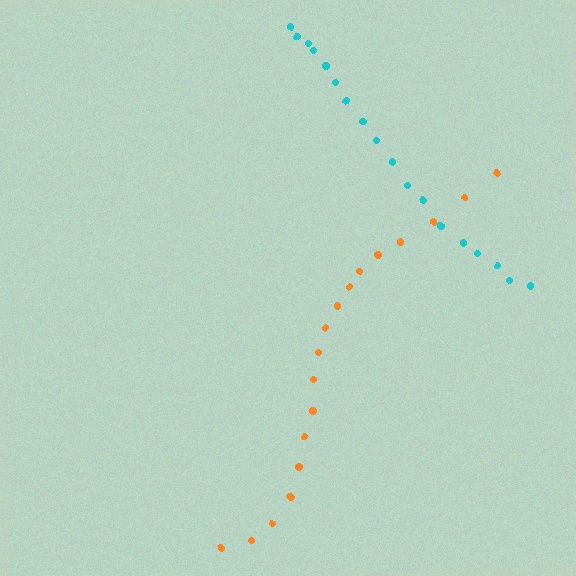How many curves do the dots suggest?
There are 2 distinct paths.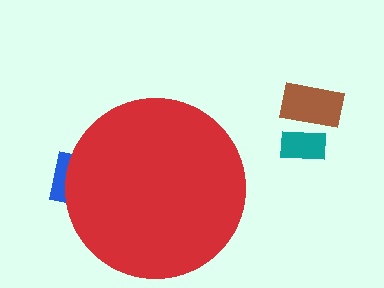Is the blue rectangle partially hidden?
Yes, the blue rectangle is partially hidden behind the red circle.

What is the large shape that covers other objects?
A red circle.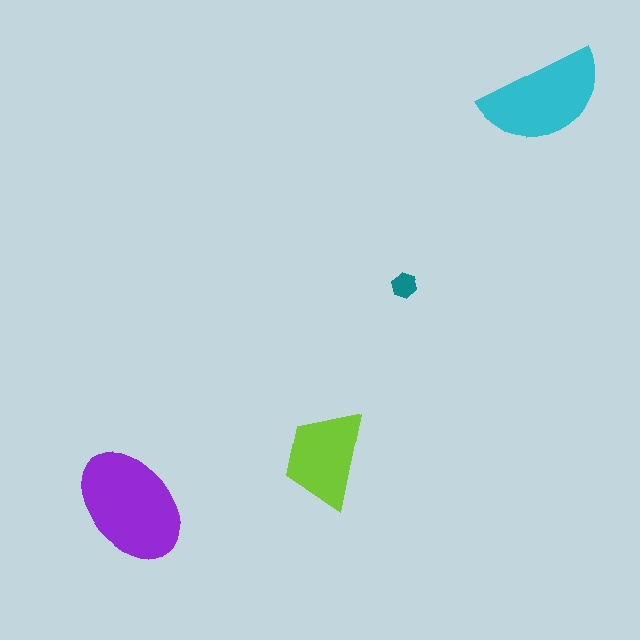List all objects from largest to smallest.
The purple ellipse, the cyan semicircle, the lime trapezoid, the teal hexagon.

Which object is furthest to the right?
The cyan semicircle is rightmost.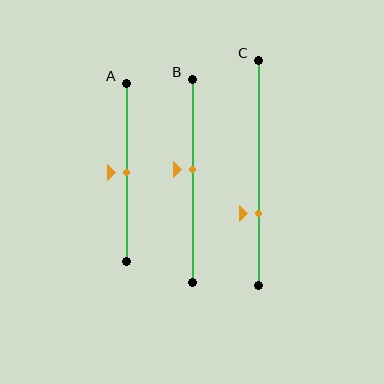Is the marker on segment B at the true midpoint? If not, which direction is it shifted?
No, the marker on segment B is shifted upward by about 5% of the segment length.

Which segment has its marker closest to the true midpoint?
Segment A has its marker closest to the true midpoint.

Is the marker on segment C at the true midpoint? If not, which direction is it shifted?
No, the marker on segment C is shifted downward by about 18% of the segment length.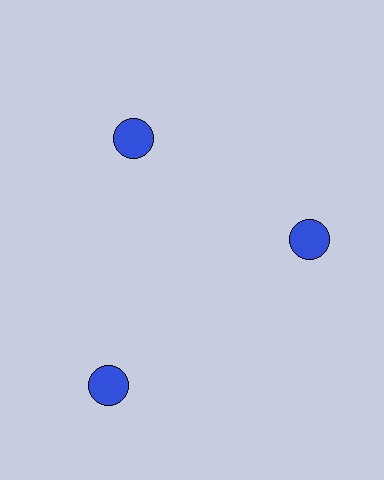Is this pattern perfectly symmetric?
No. The 3 blue circles are arranged in a ring, but one element near the 7 o'clock position is pushed outward from the center, breaking the 3-fold rotational symmetry.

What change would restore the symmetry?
The symmetry would be restored by moving it inward, back onto the ring so that all 3 circles sit at equal angles and equal distance from the center.